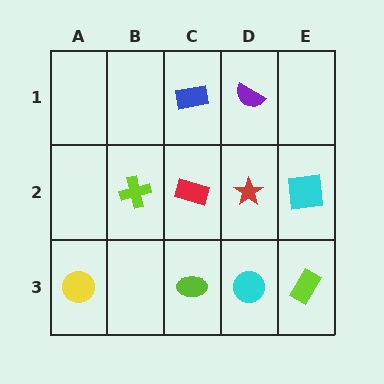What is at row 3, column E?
A lime rectangle.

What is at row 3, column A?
A yellow circle.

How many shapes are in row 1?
2 shapes.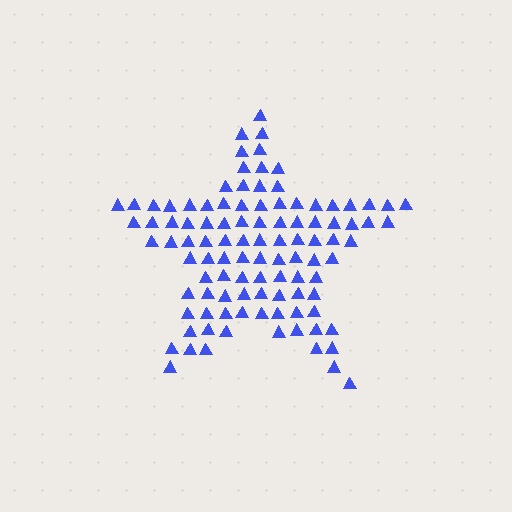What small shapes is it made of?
It is made of small triangles.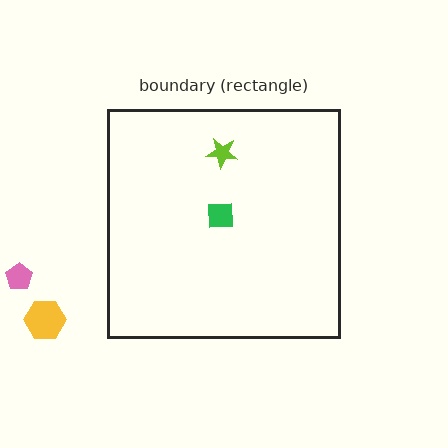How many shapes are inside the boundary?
2 inside, 2 outside.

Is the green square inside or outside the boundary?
Inside.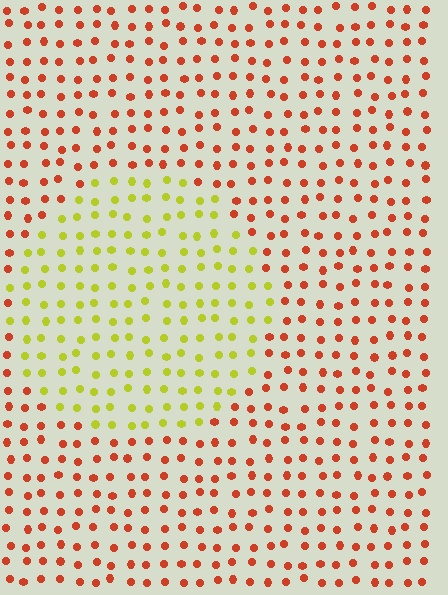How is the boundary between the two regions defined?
The boundary is defined purely by a slight shift in hue (about 60 degrees). Spacing, size, and orientation are identical on both sides.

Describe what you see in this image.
The image is filled with small red elements in a uniform arrangement. A circle-shaped region is visible where the elements are tinted to a slightly different hue, forming a subtle color boundary.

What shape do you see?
I see a circle.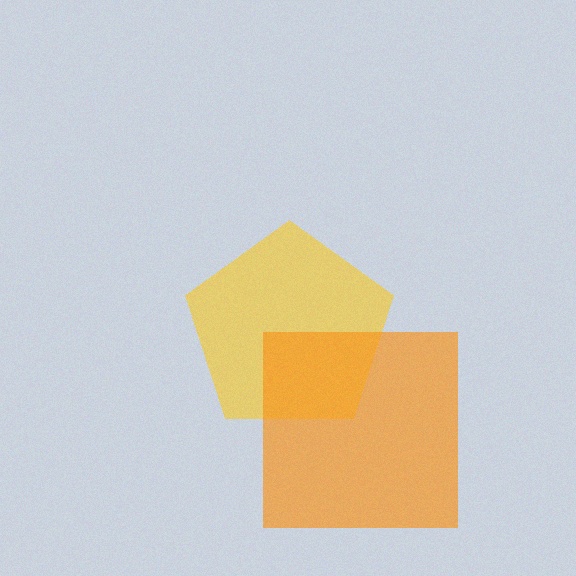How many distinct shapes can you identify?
There are 2 distinct shapes: a yellow pentagon, an orange square.